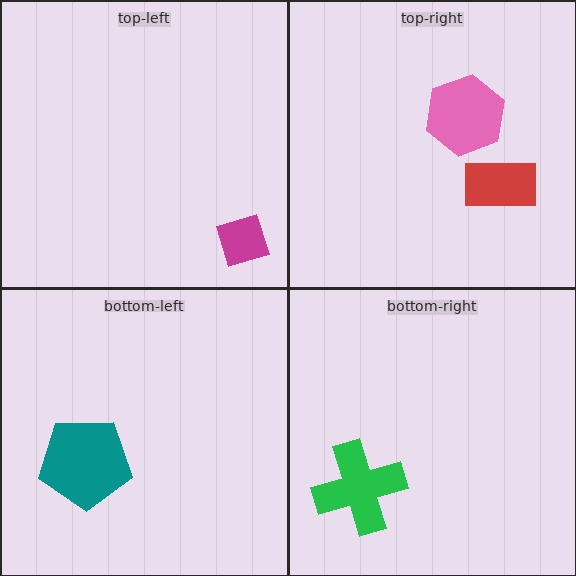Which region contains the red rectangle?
The top-right region.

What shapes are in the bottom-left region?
The teal pentagon.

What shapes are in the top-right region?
The red rectangle, the pink hexagon.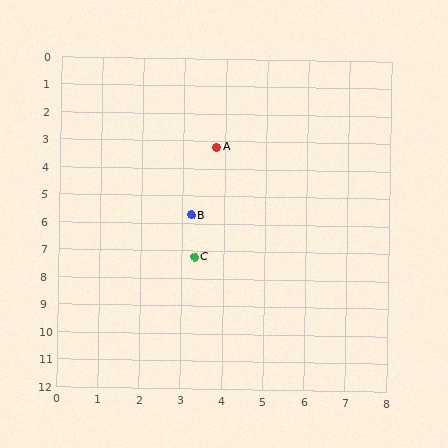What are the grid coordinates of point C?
Point C is at approximately (3.3, 7.2).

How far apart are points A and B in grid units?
Points A and B are about 2.6 grid units apart.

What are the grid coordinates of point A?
Point A is at approximately (3.8, 3.2).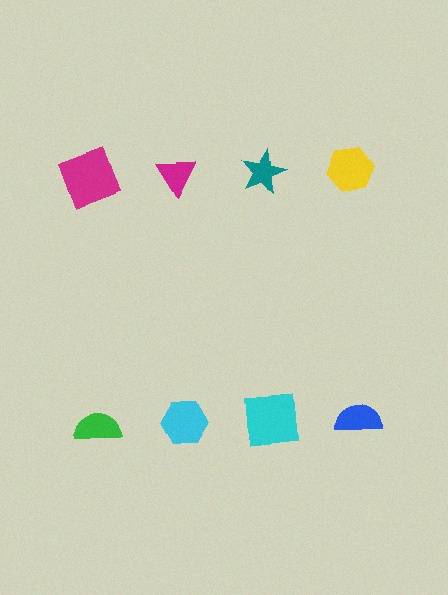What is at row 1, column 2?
A magenta triangle.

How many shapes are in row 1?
4 shapes.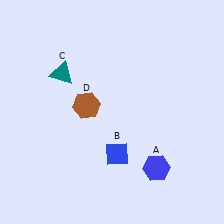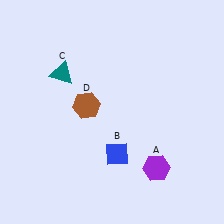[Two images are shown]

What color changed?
The hexagon (A) changed from blue in Image 1 to purple in Image 2.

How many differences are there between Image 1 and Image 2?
There is 1 difference between the two images.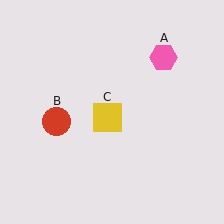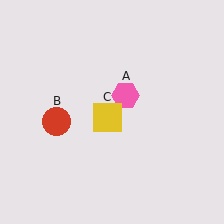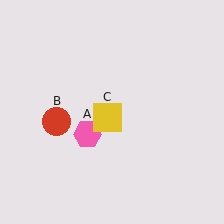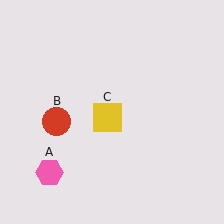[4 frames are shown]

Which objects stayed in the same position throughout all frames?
Red circle (object B) and yellow square (object C) remained stationary.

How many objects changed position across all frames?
1 object changed position: pink hexagon (object A).